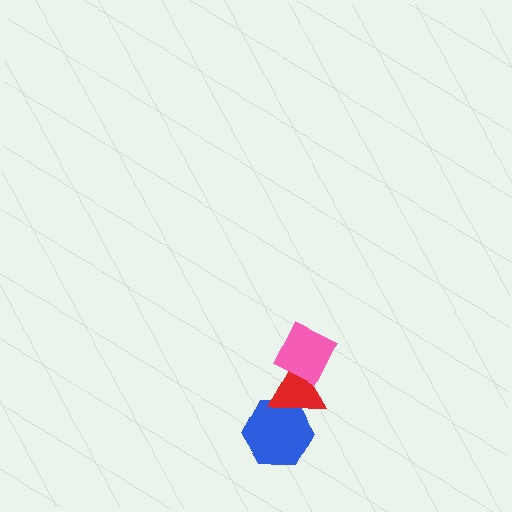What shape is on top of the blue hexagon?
The red triangle is on top of the blue hexagon.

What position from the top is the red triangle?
The red triangle is 2nd from the top.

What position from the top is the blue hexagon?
The blue hexagon is 3rd from the top.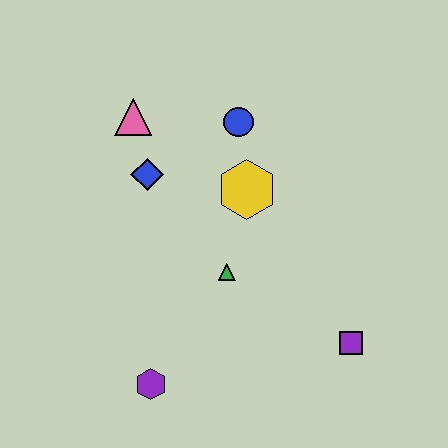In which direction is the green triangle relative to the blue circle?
The green triangle is below the blue circle.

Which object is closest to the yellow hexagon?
The blue circle is closest to the yellow hexagon.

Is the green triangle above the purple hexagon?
Yes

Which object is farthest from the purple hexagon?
The blue circle is farthest from the purple hexagon.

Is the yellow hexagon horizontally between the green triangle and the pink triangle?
No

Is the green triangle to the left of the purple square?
Yes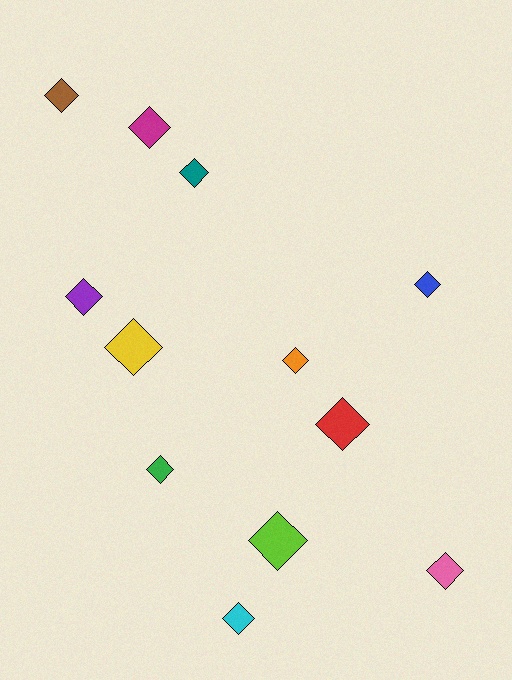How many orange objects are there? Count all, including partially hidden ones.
There is 1 orange object.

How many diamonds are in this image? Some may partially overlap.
There are 12 diamonds.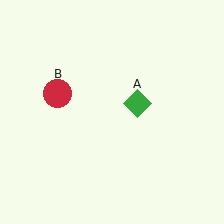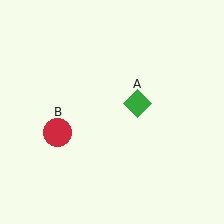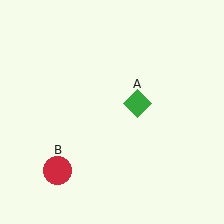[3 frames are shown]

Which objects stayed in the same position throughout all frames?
Green diamond (object A) remained stationary.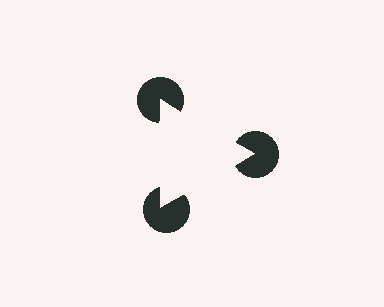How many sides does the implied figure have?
3 sides.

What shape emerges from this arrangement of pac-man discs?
An illusory triangle — its edges are inferred from the aligned wedge cuts in the pac-man discs, not physically drawn.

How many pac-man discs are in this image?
There are 3 — one at each vertex of the illusory triangle.